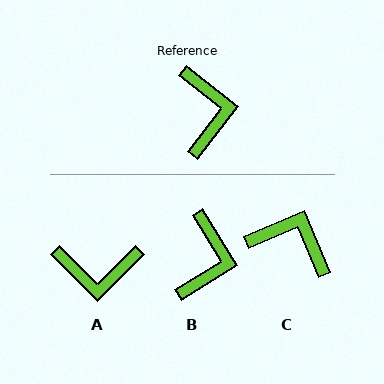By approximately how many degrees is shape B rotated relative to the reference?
Approximately 20 degrees clockwise.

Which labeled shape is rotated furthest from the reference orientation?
A, about 97 degrees away.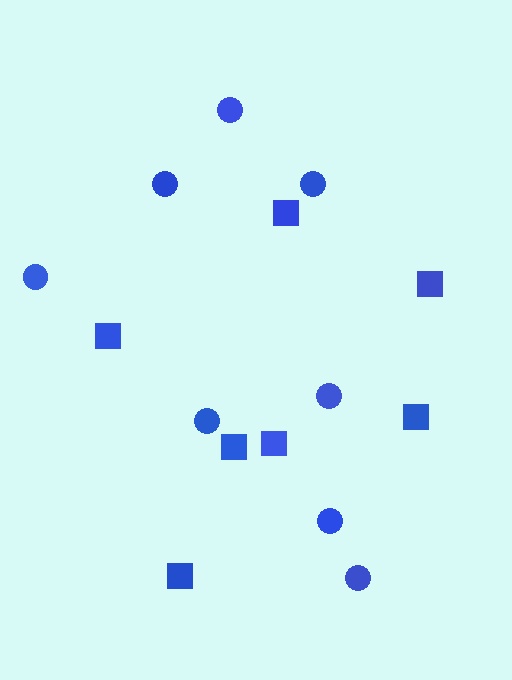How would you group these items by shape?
There are 2 groups: one group of squares (7) and one group of circles (8).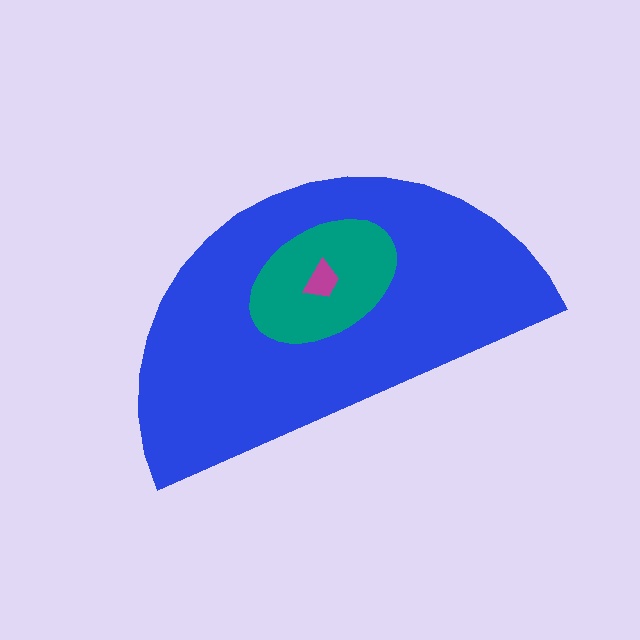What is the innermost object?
The magenta trapezoid.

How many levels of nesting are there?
3.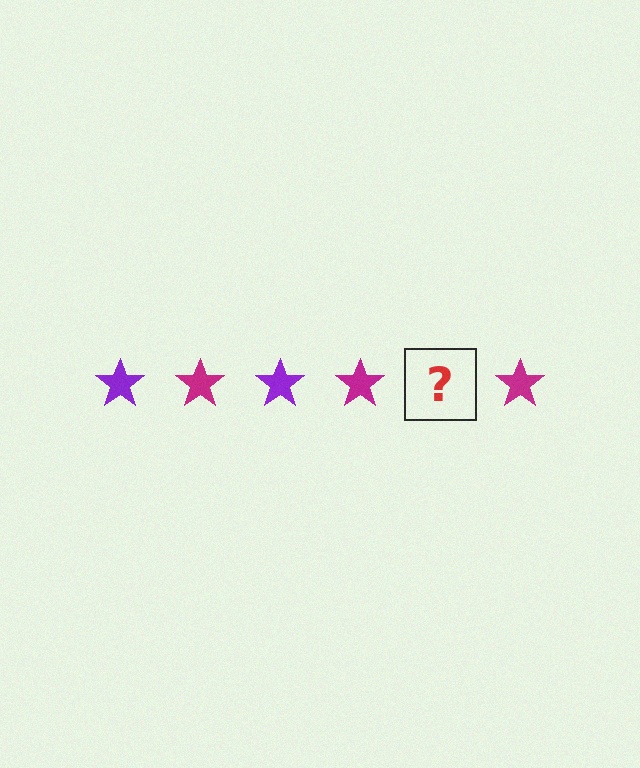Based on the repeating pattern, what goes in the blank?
The blank should be a purple star.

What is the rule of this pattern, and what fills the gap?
The rule is that the pattern cycles through purple, magenta stars. The gap should be filled with a purple star.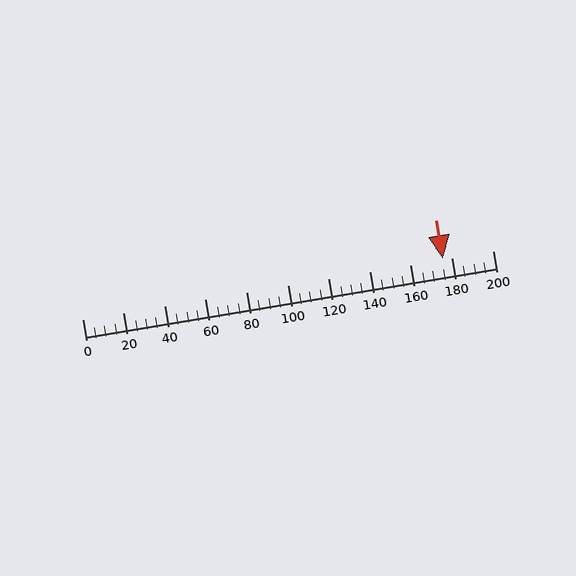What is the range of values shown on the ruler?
The ruler shows values from 0 to 200.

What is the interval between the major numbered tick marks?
The major tick marks are spaced 20 units apart.